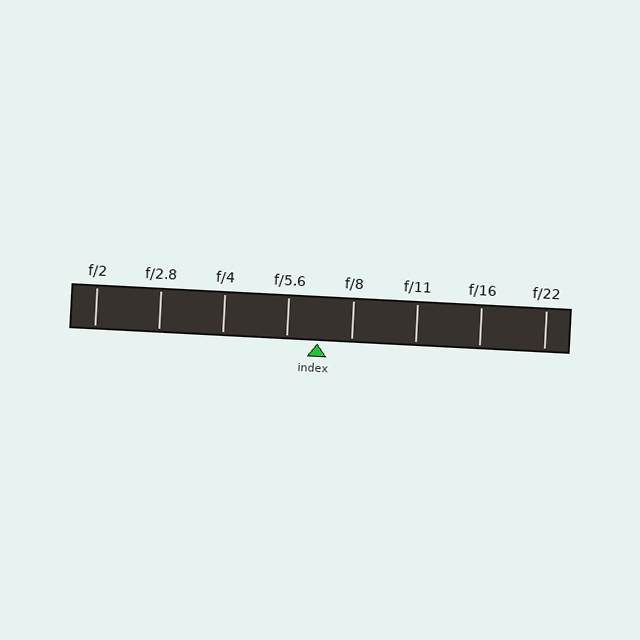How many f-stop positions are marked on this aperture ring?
There are 8 f-stop positions marked.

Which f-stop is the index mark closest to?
The index mark is closest to f/5.6.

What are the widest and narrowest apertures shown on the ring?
The widest aperture shown is f/2 and the narrowest is f/22.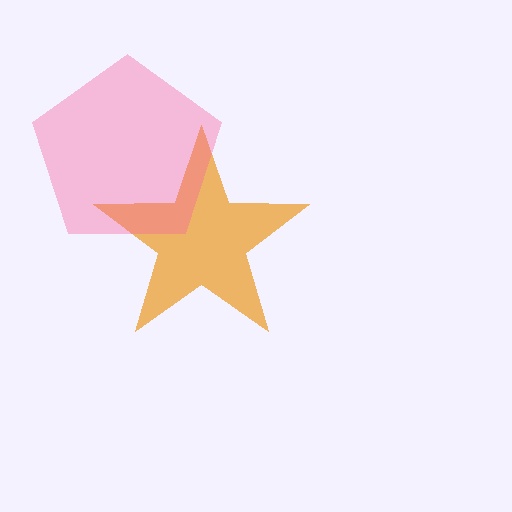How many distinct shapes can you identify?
There are 2 distinct shapes: an orange star, a pink pentagon.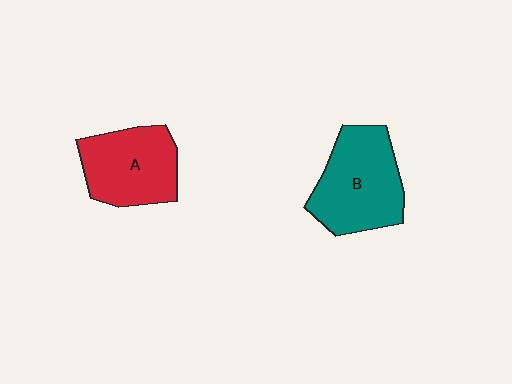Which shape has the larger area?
Shape B (teal).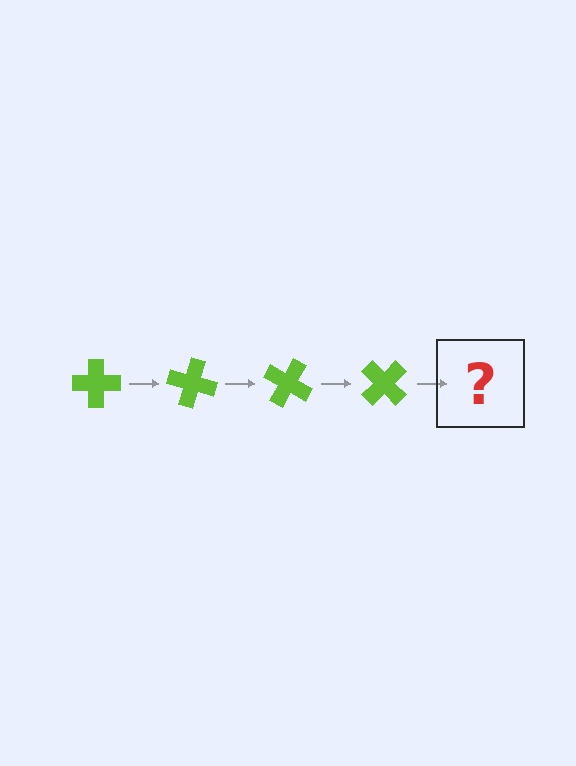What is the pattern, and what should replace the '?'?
The pattern is that the cross rotates 15 degrees each step. The '?' should be a lime cross rotated 60 degrees.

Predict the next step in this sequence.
The next step is a lime cross rotated 60 degrees.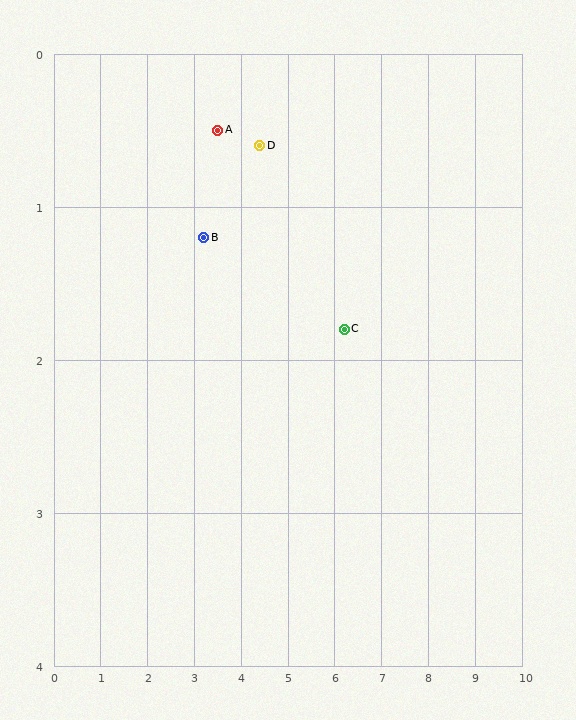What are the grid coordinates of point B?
Point B is at approximately (3.2, 1.2).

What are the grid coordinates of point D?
Point D is at approximately (4.4, 0.6).